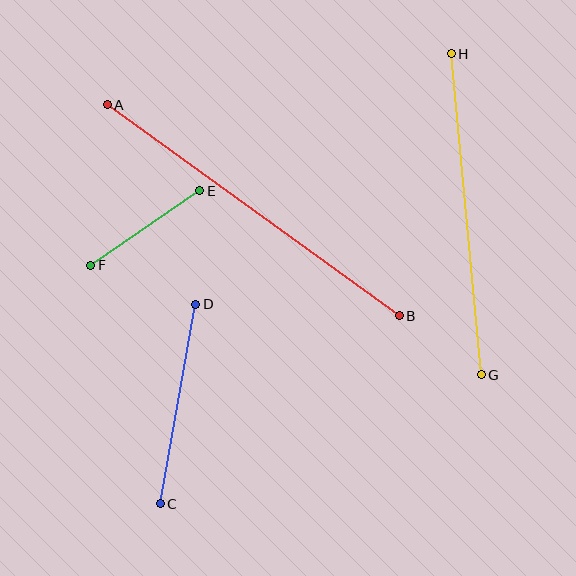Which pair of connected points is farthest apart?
Points A and B are farthest apart.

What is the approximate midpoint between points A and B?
The midpoint is at approximately (253, 210) pixels.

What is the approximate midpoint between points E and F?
The midpoint is at approximately (145, 228) pixels.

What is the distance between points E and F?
The distance is approximately 132 pixels.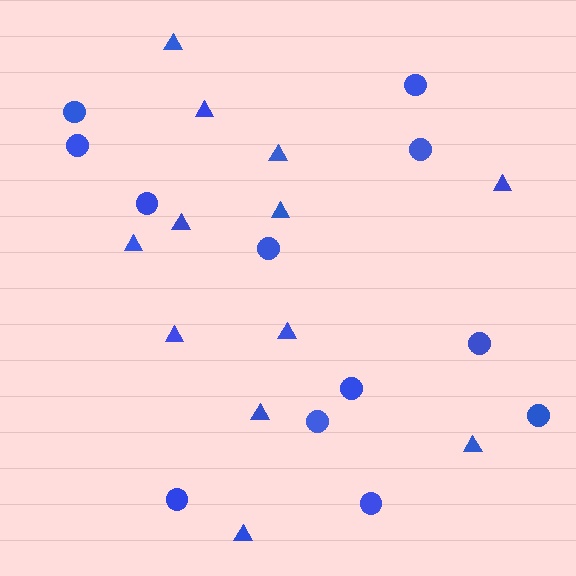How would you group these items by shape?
There are 2 groups: one group of triangles (12) and one group of circles (12).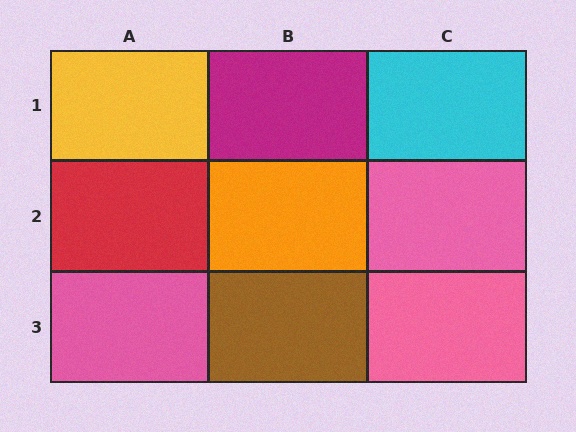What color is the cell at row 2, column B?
Orange.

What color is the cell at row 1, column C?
Cyan.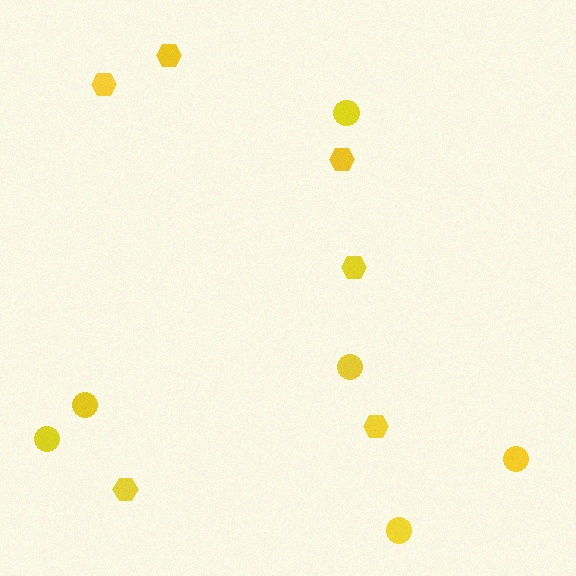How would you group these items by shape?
There are 2 groups: one group of circles (6) and one group of hexagons (6).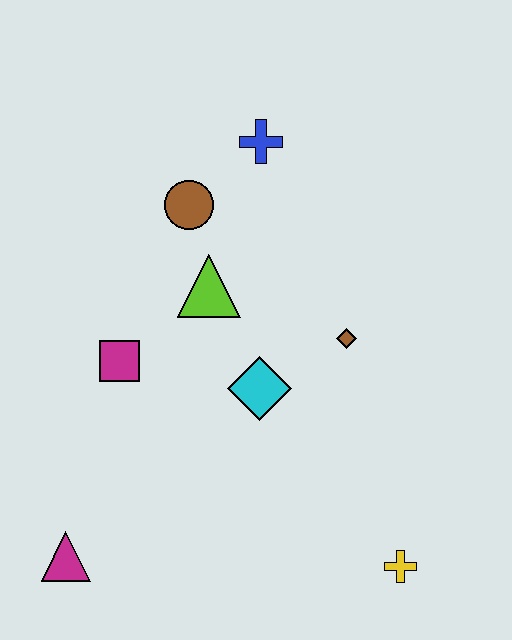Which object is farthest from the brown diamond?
The magenta triangle is farthest from the brown diamond.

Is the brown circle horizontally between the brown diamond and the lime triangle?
No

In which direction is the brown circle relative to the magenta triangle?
The brown circle is above the magenta triangle.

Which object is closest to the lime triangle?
The brown circle is closest to the lime triangle.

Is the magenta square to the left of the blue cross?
Yes